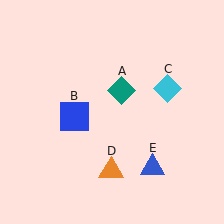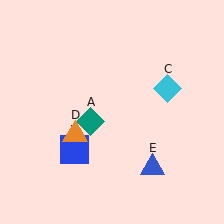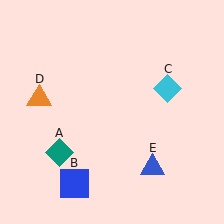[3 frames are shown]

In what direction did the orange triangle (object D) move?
The orange triangle (object D) moved up and to the left.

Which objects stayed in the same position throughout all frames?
Cyan diamond (object C) and blue triangle (object E) remained stationary.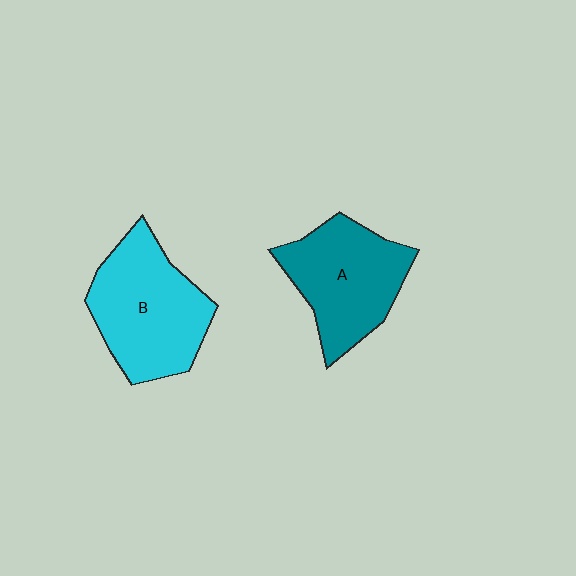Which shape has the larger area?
Shape B (cyan).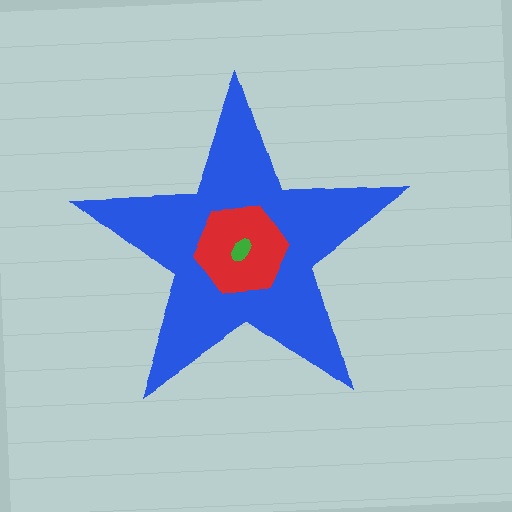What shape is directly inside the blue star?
The red hexagon.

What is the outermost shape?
The blue star.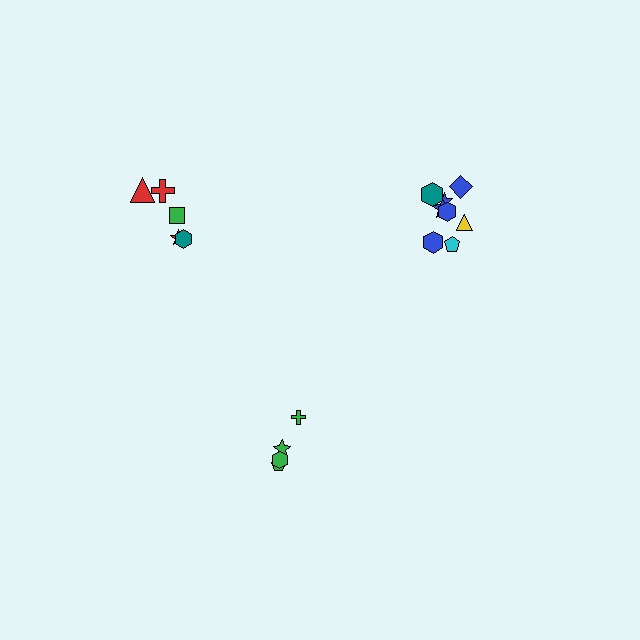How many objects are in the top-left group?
There are 5 objects.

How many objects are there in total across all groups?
There are 17 objects.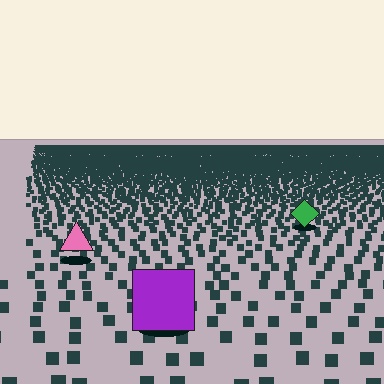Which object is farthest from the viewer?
The green diamond is farthest from the viewer. It appears smaller and the ground texture around it is denser.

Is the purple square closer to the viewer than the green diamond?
Yes. The purple square is closer — you can tell from the texture gradient: the ground texture is coarser near it.